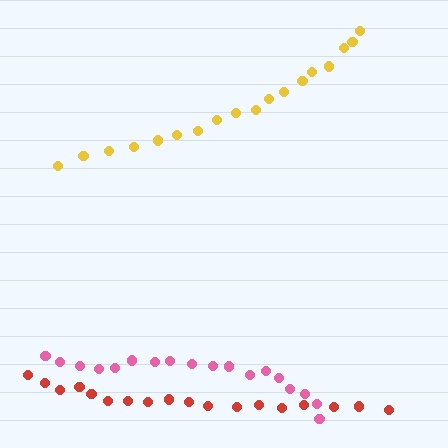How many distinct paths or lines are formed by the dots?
There are 3 distinct paths.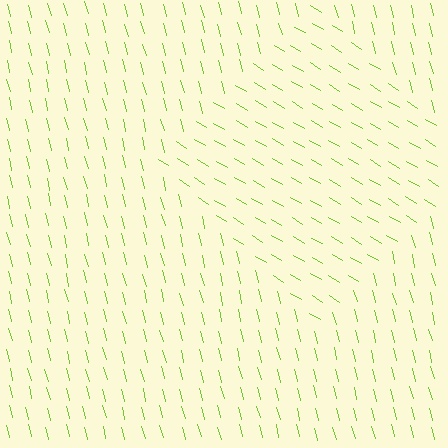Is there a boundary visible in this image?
Yes, there is a texture boundary formed by a change in line orientation.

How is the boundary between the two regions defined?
The boundary is defined purely by a change in line orientation (approximately 45 degrees difference). All lines are the same color and thickness.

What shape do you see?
I see a diamond.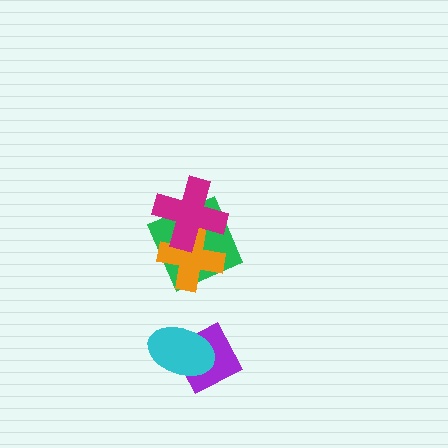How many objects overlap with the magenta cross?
2 objects overlap with the magenta cross.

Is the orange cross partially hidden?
Yes, it is partially covered by another shape.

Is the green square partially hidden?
Yes, it is partially covered by another shape.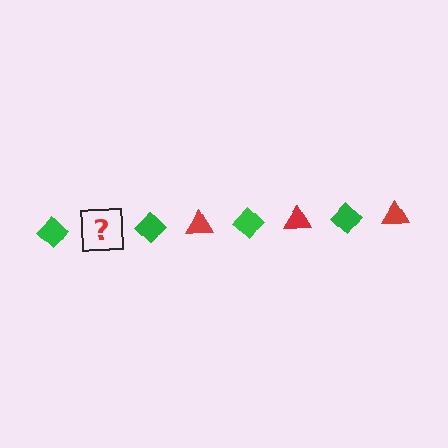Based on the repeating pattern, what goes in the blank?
The blank should be a red triangle.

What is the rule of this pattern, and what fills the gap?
The rule is that the pattern alternates between green diamond and red triangle. The gap should be filled with a red triangle.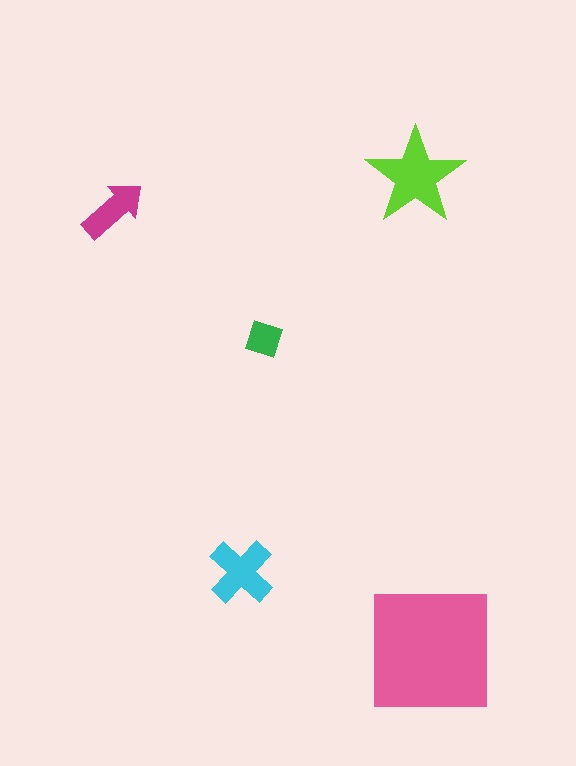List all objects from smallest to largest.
The green diamond, the magenta arrow, the cyan cross, the lime star, the pink square.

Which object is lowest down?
The pink square is bottommost.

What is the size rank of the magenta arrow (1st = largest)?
4th.